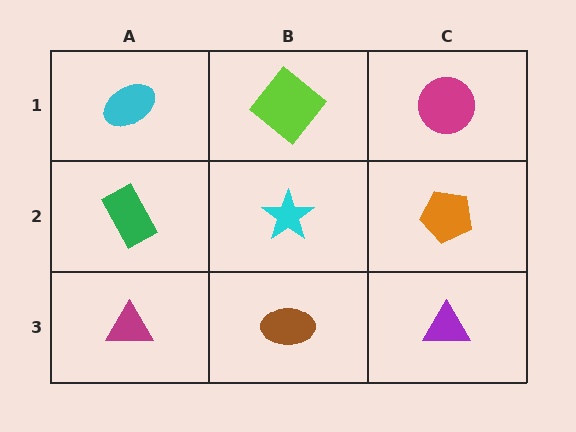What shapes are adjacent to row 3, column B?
A cyan star (row 2, column B), a magenta triangle (row 3, column A), a purple triangle (row 3, column C).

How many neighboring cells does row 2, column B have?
4.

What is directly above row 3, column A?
A green rectangle.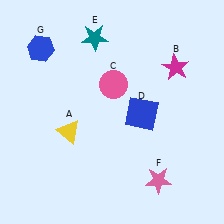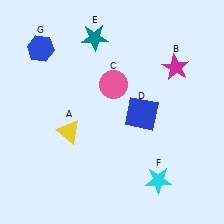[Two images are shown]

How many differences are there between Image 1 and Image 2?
There is 1 difference between the two images.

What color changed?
The star (F) changed from pink in Image 1 to cyan in Image 2.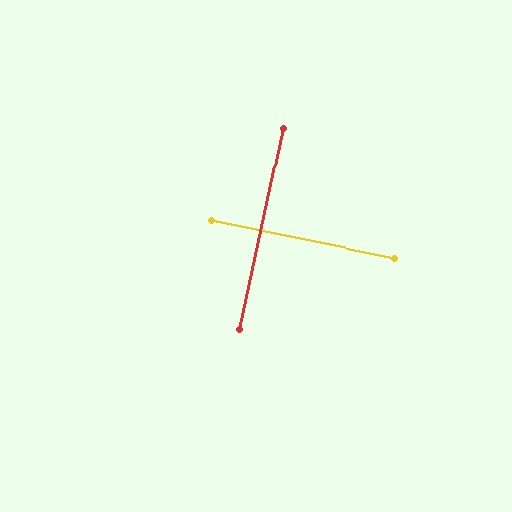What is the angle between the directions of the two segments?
Approximately 89 degrees.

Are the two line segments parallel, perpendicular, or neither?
Perpendicular — they meet at approximately 89°.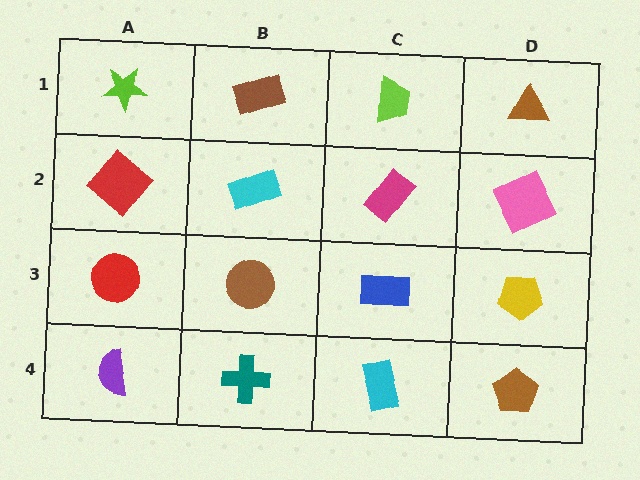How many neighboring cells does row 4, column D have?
2.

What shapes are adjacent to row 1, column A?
A red diamond (row 2, column A), a brown rectangle (row 1, column B).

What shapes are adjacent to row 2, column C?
A lime trapezoid (row 1, column C), a blue rectangle (row 3, column C), a cyan rectangle (row 2, column B), a pink square (row 2, column D).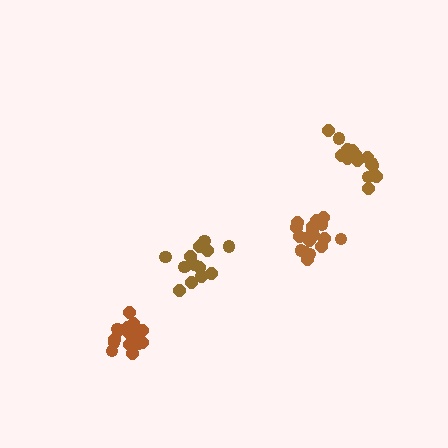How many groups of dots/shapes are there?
There are 4 groups.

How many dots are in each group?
Group 1: 16 dots, Group 2: 18 dots, Group 3: 19 dots, Group 4: 15 dots (68 total).